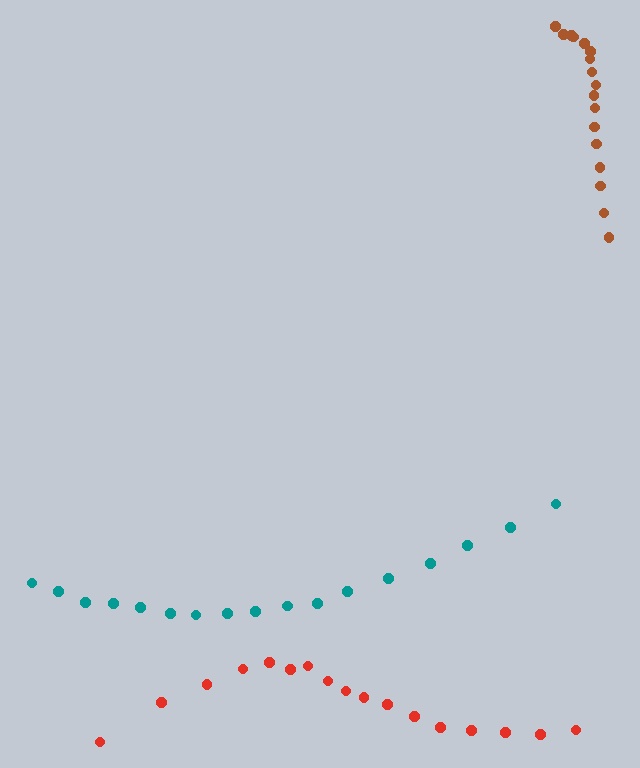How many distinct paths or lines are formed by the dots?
There are 3 distinct paths.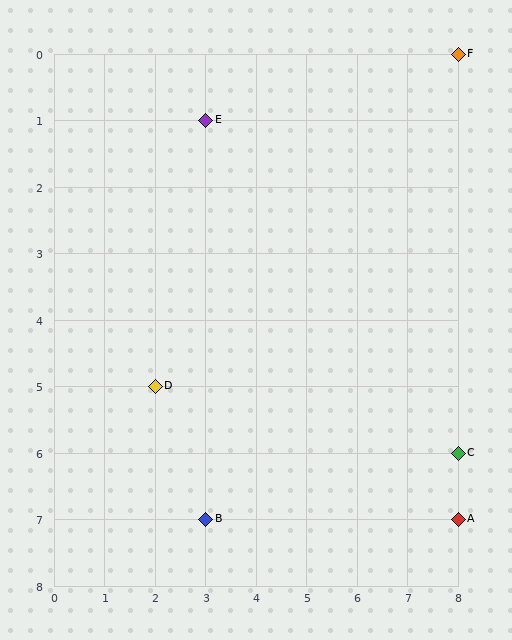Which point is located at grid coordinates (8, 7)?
Point A is at (8, 7).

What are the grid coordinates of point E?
Point E is at grid coordinates (3, 1).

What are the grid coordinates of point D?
Point D is at grid coordinates (2, 5).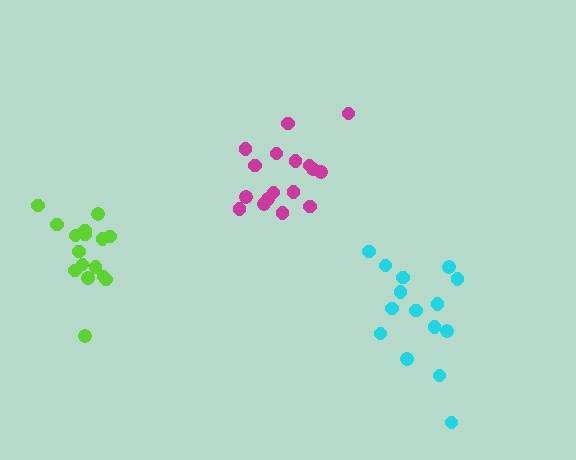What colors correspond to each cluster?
The clusters are colored: magenta, cyan, lime.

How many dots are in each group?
Group 1: 17 dots, Group 2: 15 dots, Group 3: 16 dots (48 total).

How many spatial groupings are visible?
There are 3 spatial groupings.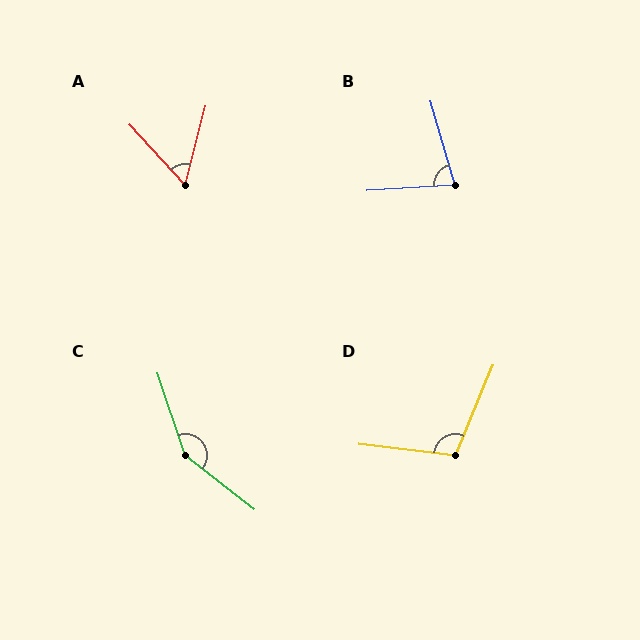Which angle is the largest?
C, at approximately 146 degrees.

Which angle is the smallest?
A, at approximately 57 degrees.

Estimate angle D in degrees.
Approximately 105 degrees.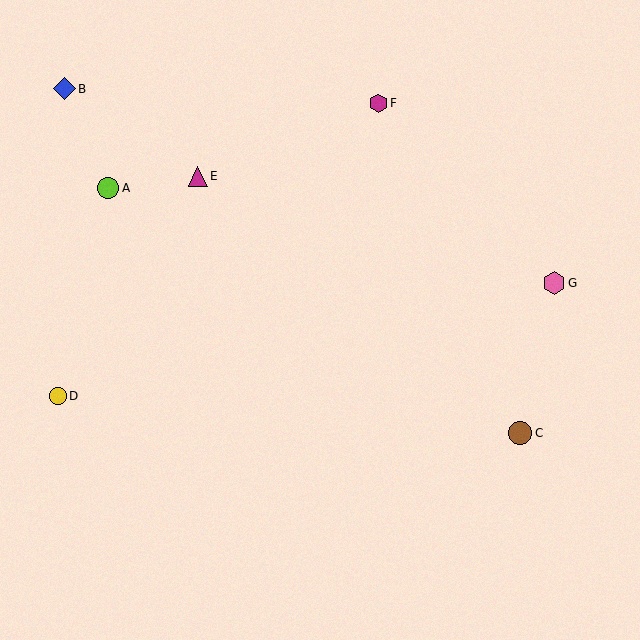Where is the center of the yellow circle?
The center of the yellow circle is at (58, 396).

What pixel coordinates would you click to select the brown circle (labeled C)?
Click at (520, 433) to select the brown circle C.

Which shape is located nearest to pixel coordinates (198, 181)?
The magenta triangle (labeled E) at (198, 176) is nearest to that location.